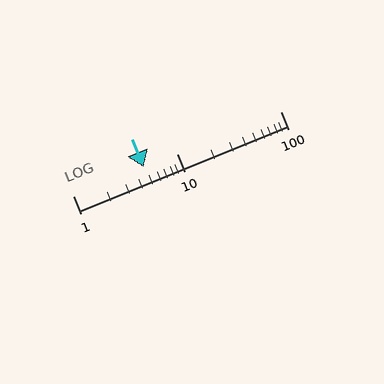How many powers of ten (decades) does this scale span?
The scale spans 2 decades, from 1 to 100.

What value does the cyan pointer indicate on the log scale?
The pointer indicates approximately 4.8.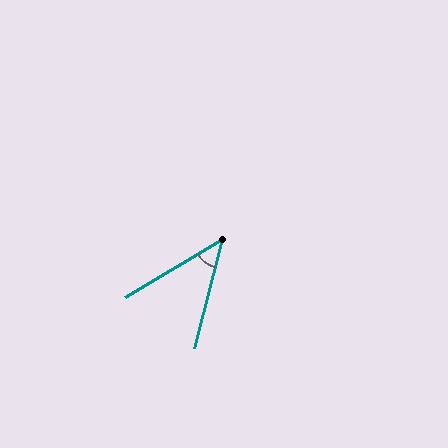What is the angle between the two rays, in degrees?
Approximately 44 degrees.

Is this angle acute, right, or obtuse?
It is acute.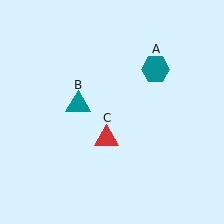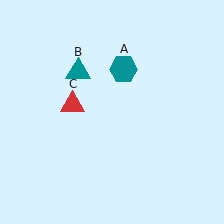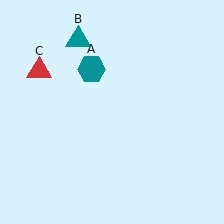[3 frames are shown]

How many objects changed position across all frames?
3 objects changed position: teal hexagon (object A), teal triangle (object B), red triangle (object C).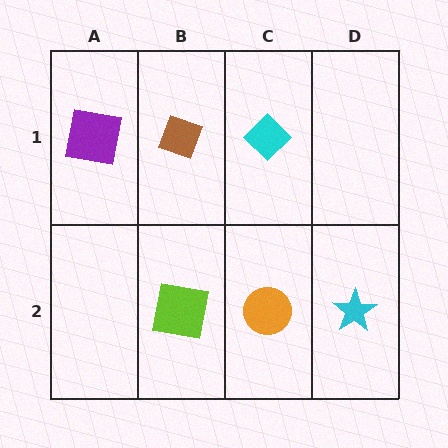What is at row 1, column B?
A brown diamond.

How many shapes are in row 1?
3 shapes.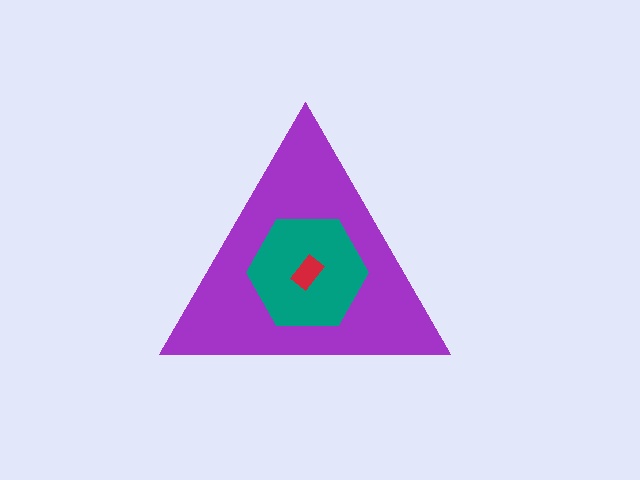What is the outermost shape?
The purple triangle.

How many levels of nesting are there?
3.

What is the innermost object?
The red rectangle.